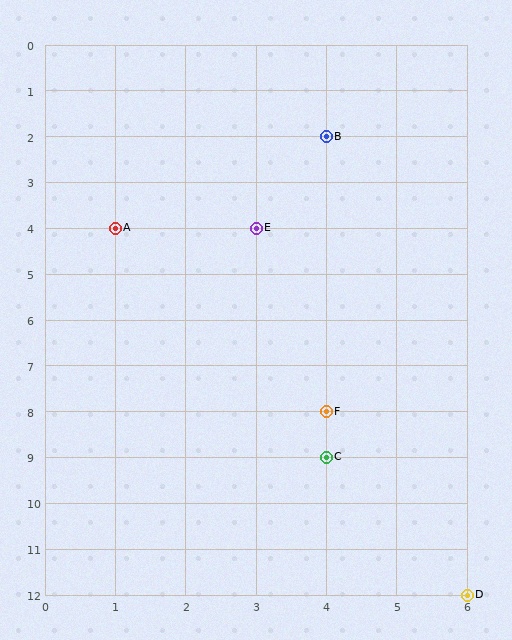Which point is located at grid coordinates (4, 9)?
Point C is at (4, 9).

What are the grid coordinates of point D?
Point D is at grid coordinates (6, 12).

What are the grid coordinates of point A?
Point A is at grid coordinates (1, 4).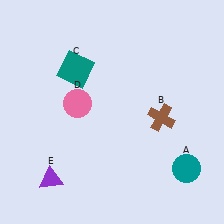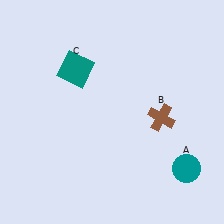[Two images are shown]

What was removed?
The purple triangle (E), the pink circle (D) were removed in Image 2.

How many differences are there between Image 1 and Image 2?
There are 2 differences between the two images.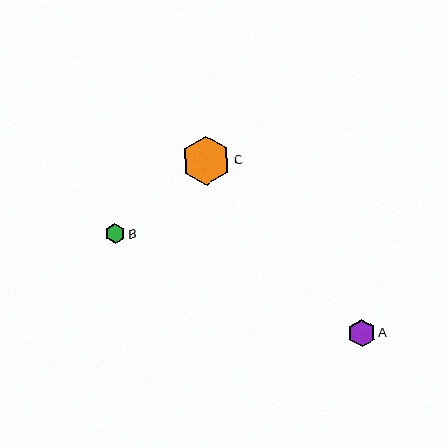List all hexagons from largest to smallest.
From largest to smallest: C, A, B.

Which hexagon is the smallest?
Hexagon B is the smallest with a size of approximately 20 pixels.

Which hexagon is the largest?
Hexagon C is the largest with a size of approximately 48 pixels.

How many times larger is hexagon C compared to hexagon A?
Hexagon C is approximately 1.8 times the size of hexagon A.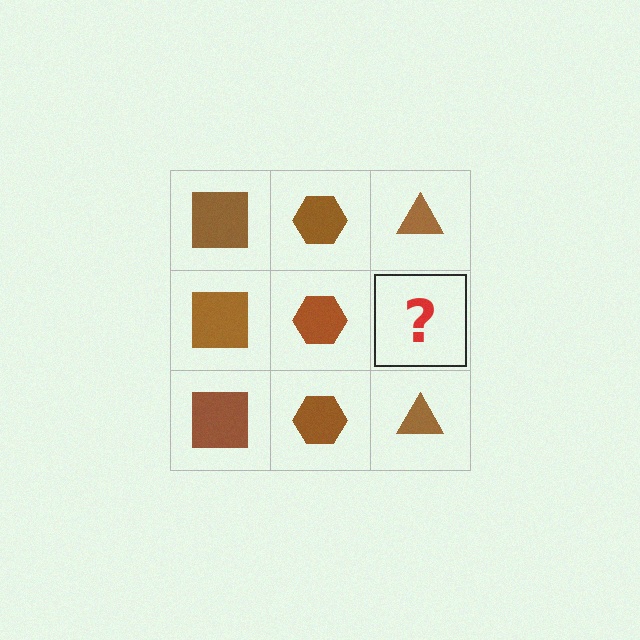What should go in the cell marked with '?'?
The missing cell should contain a brown triangle.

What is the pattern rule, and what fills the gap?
The rule is that each column has a consistent shape. The gap should be filled with a brown triangle.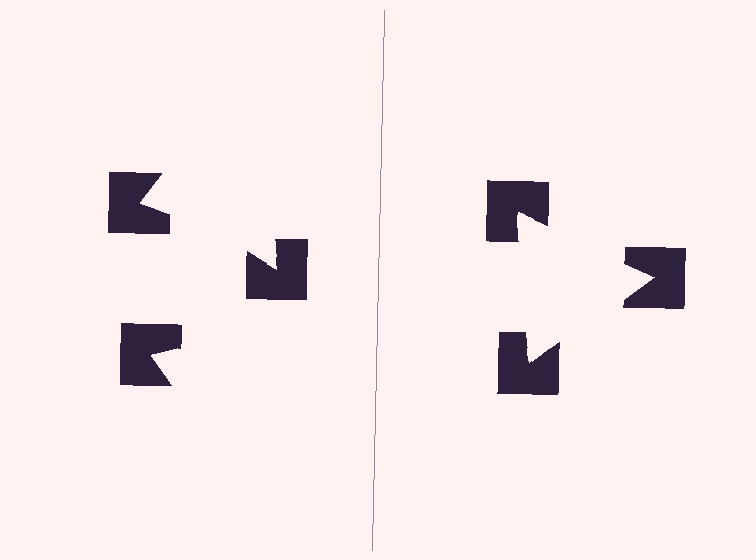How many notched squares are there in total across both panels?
6 — 3 on each side.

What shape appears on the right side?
An illusory triangle.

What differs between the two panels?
The notched squares are positioned identically on both sides; only the wedge orientations differ. On the right they align to a triangle; on the left they are misaligned.